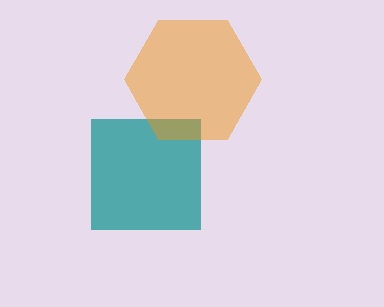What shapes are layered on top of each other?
The layered shapes are: a teal square, an orange hexagon.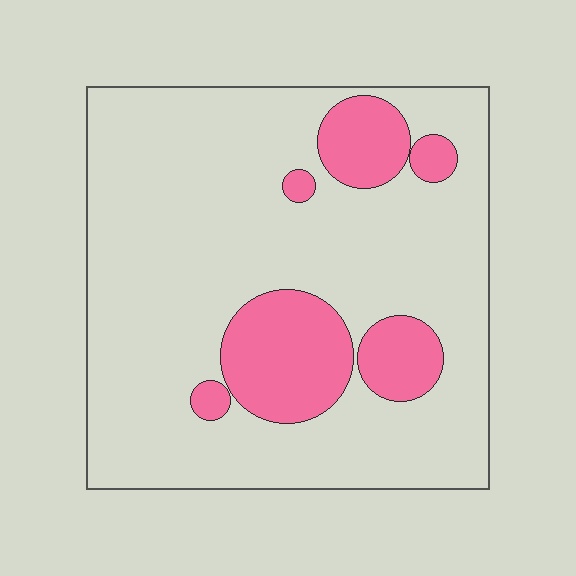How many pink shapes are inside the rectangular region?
6.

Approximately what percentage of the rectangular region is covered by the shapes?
Approximately 20%.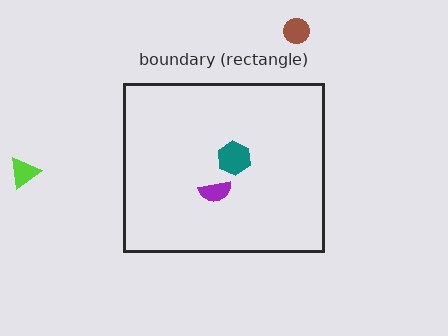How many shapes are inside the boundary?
2 inside, 2 outside.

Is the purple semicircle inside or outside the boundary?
Inside.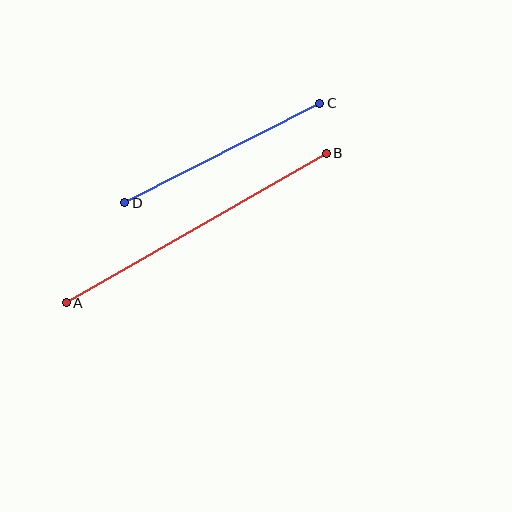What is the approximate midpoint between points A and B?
The midpoint is at approximately (196, 228) pixels.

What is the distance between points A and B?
The distance is approximately 300 pixels.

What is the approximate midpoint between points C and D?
The midpoint is at approximately (222, 153) pixels.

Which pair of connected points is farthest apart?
Points A and B are farthest apart.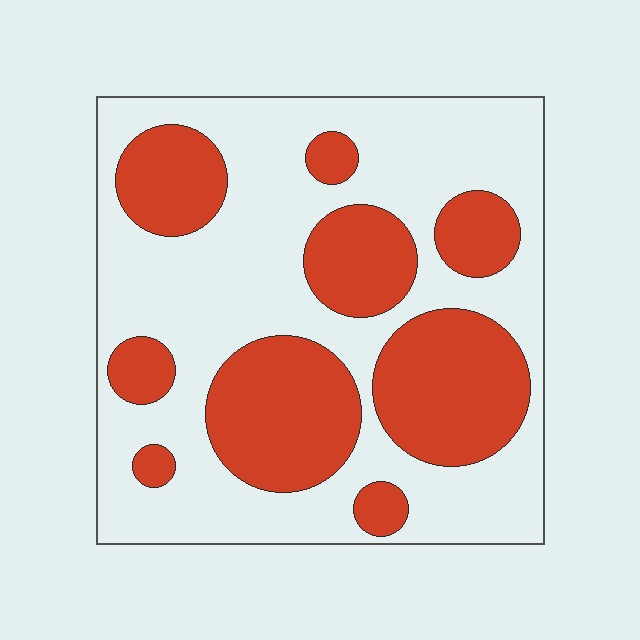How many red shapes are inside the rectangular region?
9.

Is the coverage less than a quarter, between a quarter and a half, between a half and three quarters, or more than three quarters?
Between a quarter and a half.